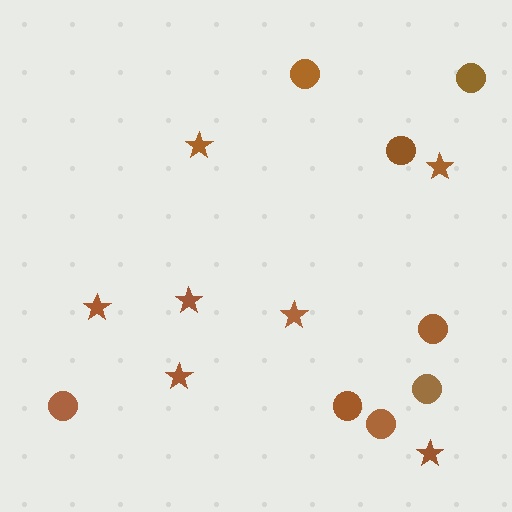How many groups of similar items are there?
There are 2 groups: one group of circles (8) and one group of stars (7).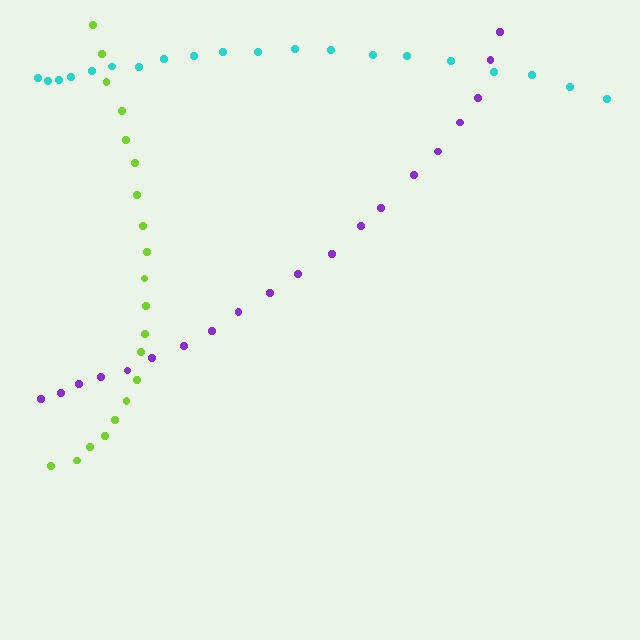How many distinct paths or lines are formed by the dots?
There are 3 distinct paths.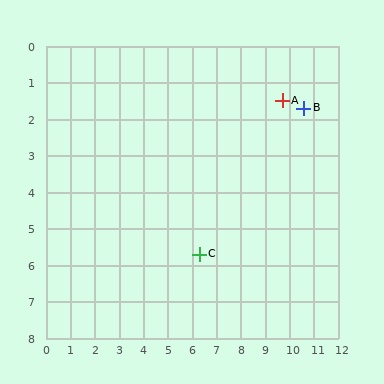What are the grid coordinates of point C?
Point C is at approximately (6.3, 5.7).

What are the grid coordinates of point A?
Point A is at approximately (9.7, 1.5).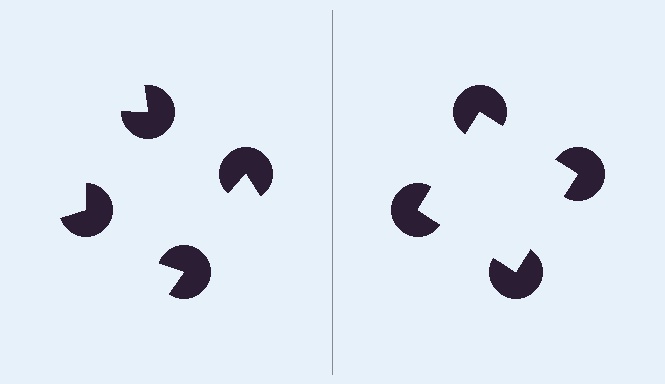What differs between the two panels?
The pac-man discs are positioned identically on both sides; only the wedge orientations differ. On the right they align to a square; on the left they are misaligned.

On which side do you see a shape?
An illusory square appears on the right side. On the left side the wedge cuts are rotated, so no coherent shape forms.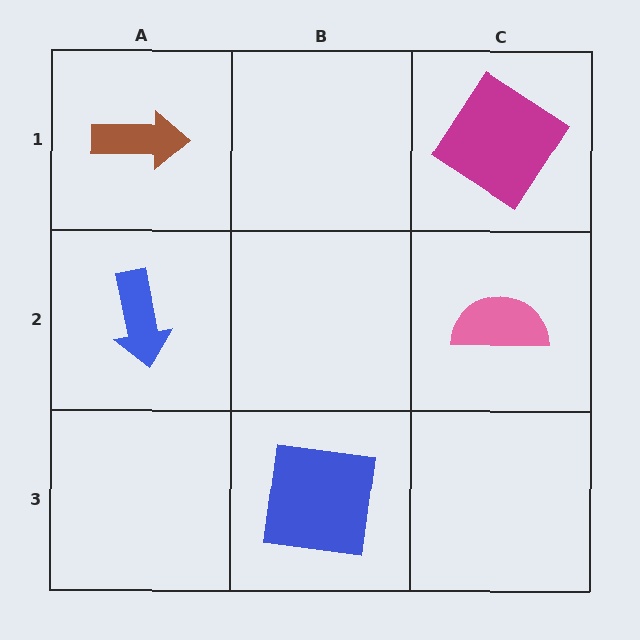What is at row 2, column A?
A blue arrow.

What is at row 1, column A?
A brown arrow.